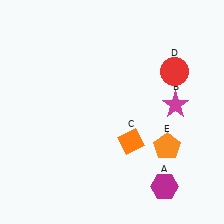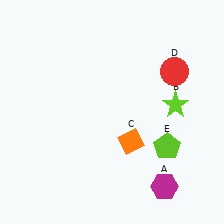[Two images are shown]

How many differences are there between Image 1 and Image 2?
There are 2 differences between the two images.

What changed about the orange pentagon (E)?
In Image 1, E is orange. In Image 2, it changed to lime.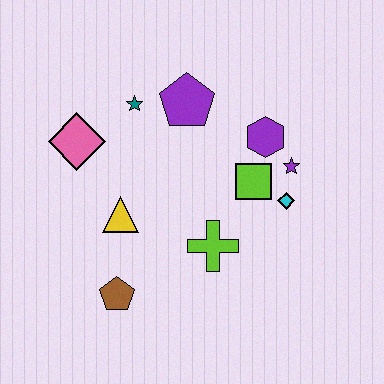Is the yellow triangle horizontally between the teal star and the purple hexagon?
No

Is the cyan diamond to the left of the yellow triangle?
No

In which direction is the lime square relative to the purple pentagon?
The lime square is below the purple pentagon.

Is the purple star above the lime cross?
Yes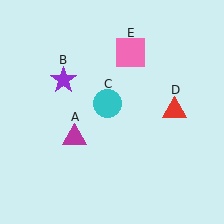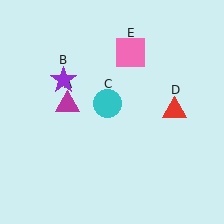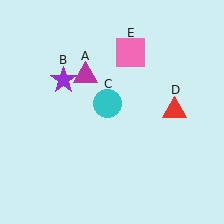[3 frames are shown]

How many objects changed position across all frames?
1 object changed position: magenta triangle (object A).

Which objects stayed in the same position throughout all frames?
Purple star (object B) and cyan circle (object C) and red triangle (object D) and pink square (object E) remained stationary.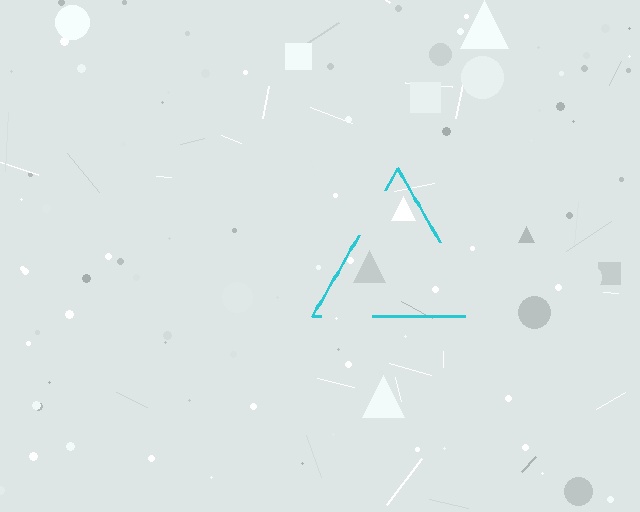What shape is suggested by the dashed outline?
The dashed outline suggests a triangle.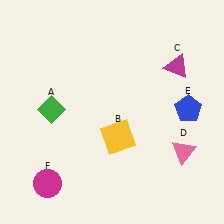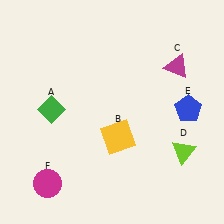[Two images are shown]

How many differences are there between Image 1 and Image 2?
There is 1 difference between the two images.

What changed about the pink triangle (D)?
In Image 1, D is pink. In Image 2, it changed to lime.